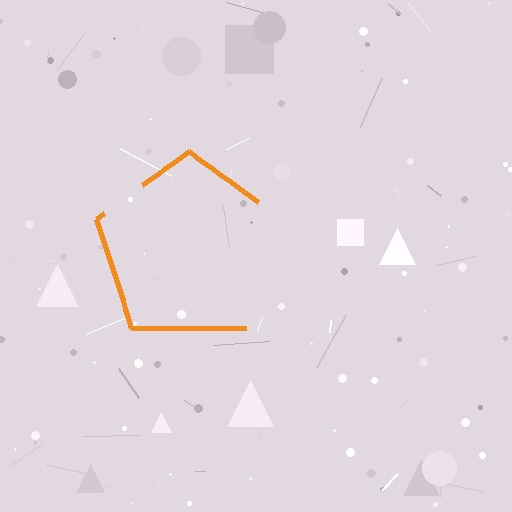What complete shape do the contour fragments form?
The contour fragments form a pentagon.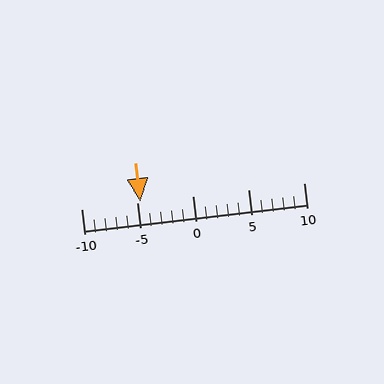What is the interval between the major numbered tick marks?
The major tick marks are spaced 5 units apart.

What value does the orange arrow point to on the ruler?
The orange arrow points to approximately -5.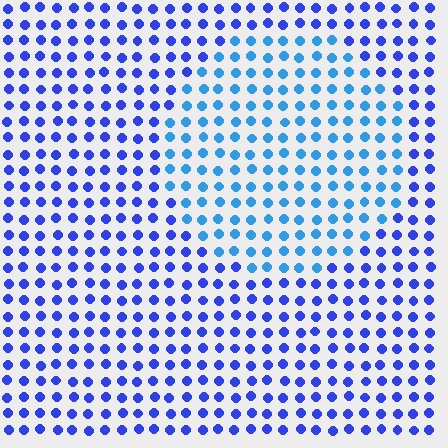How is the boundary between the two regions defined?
The boundary is defined purely by a slight shift in hue (about 31 degrees). Spacing, size, and orientation are identical on both sides.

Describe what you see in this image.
The image is filled with small blue elements in a uniform arrangement. A circle-shaped region is visible where the elements are tinted to a slightly different hue, forming a subtle color boundary.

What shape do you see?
I see a circle.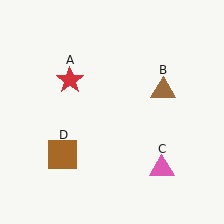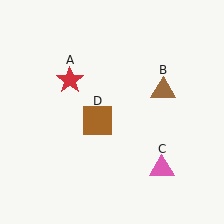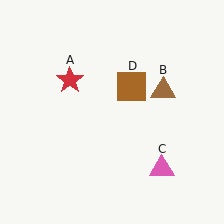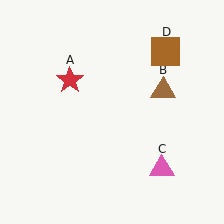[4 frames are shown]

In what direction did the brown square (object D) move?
The brown square (object D) moved up and to the right.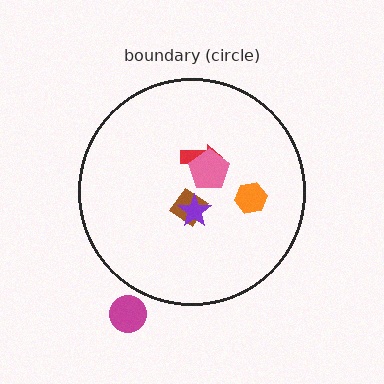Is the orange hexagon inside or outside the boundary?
Inside.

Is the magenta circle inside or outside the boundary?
Outside.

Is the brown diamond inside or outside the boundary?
Inside.